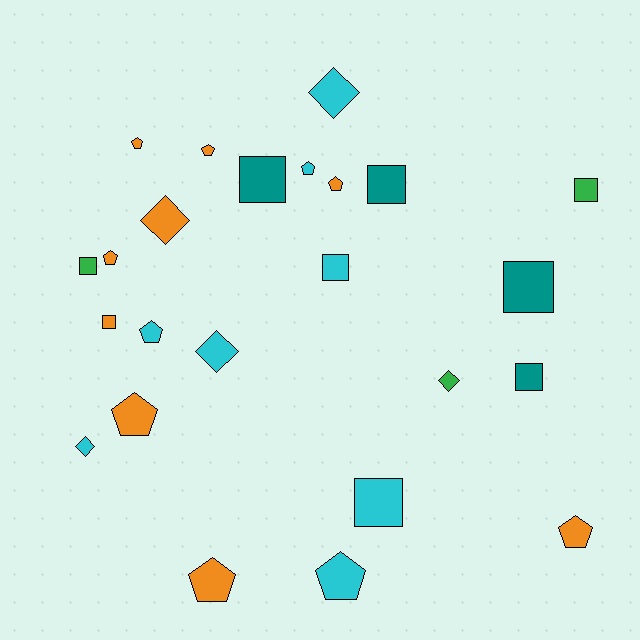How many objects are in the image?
There are 24 objects.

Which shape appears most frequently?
Pentagon, with 10 objects.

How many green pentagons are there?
There are no green pentagons.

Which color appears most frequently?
Orange, with 9 objects.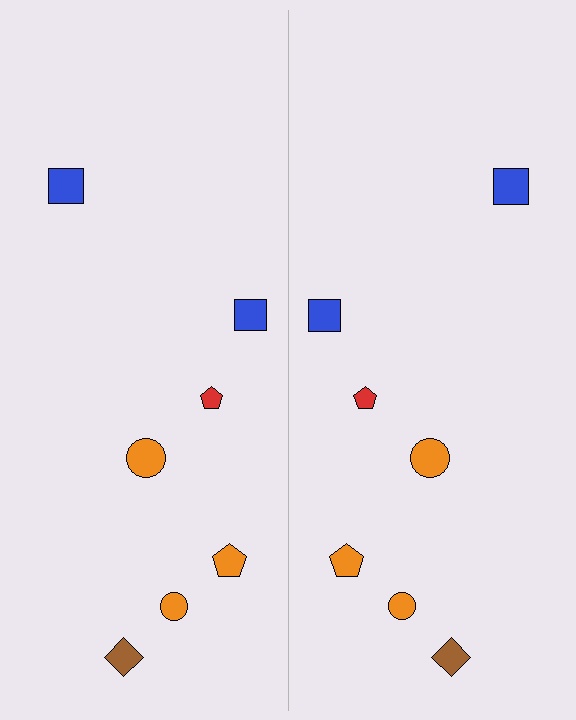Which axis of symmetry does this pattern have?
The pattern has a vertical axis of symmetry running through the center of the image.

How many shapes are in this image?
There are 14 shapes in this image.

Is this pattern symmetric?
Yes, this pattern has bilateral (reflection) symmetry.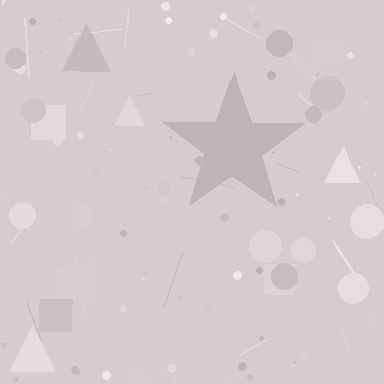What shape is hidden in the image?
A star is hidden in the image.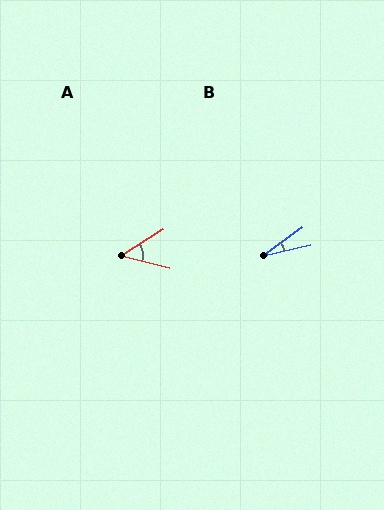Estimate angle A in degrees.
Approximately 46 degrees.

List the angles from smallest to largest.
B (25°), A (46°).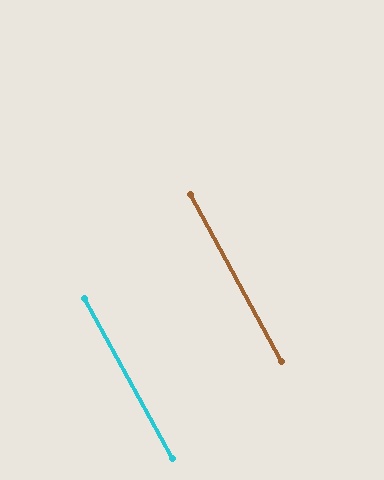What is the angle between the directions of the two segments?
Approximately 0 degrees.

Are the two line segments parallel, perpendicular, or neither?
Parallel — their directions differ by only 0.3°.